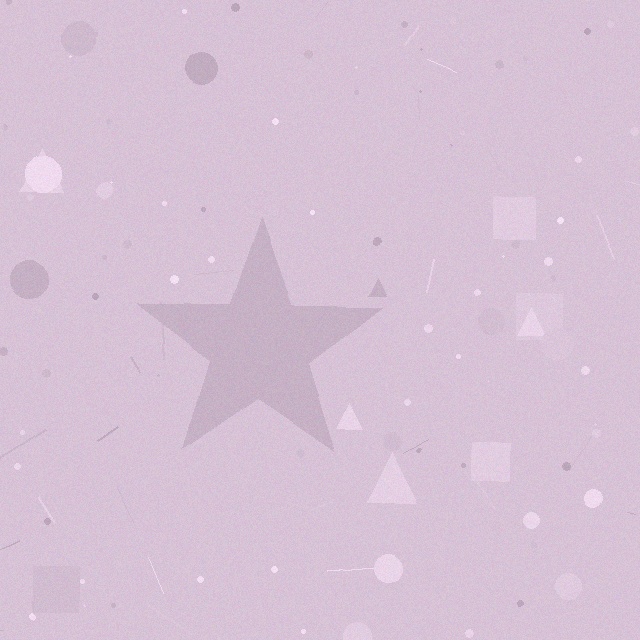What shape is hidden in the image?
A star is hidden in the image.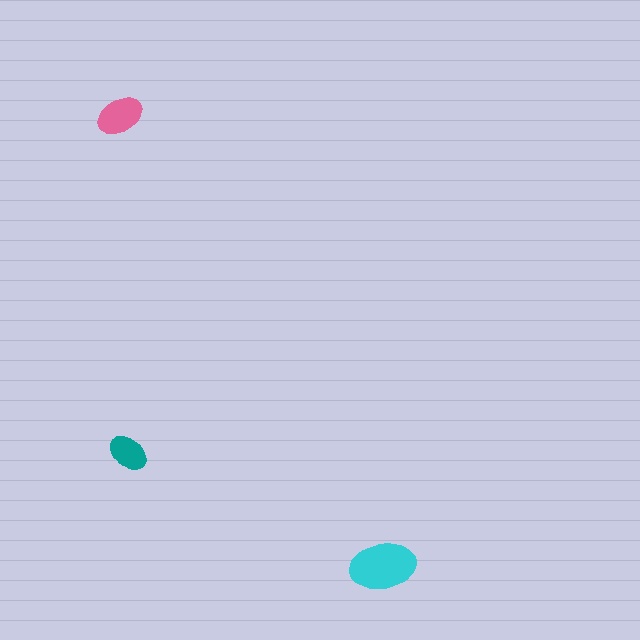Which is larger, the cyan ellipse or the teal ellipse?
The cyan one.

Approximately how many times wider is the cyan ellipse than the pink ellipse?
About 1.5 times wider.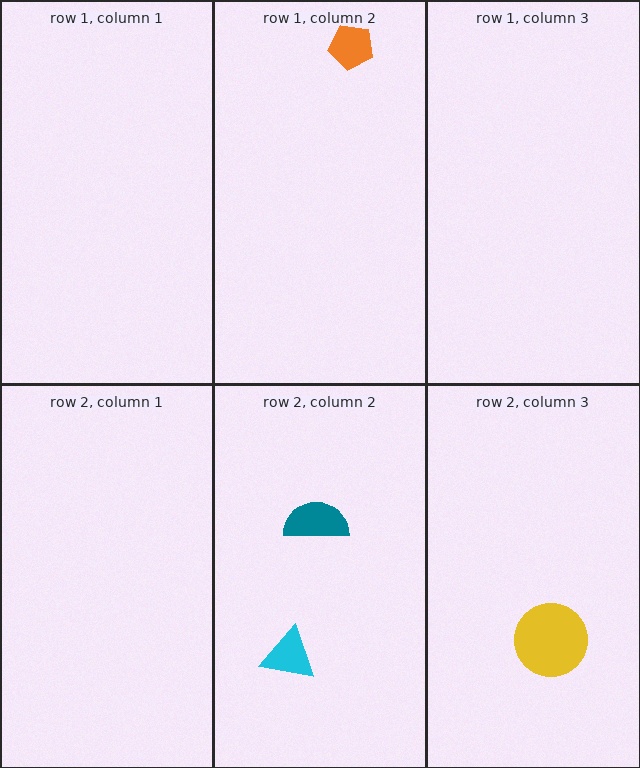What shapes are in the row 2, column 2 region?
The teal semicircle, the cyan triangle.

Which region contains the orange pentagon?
The row 1, column 2 region.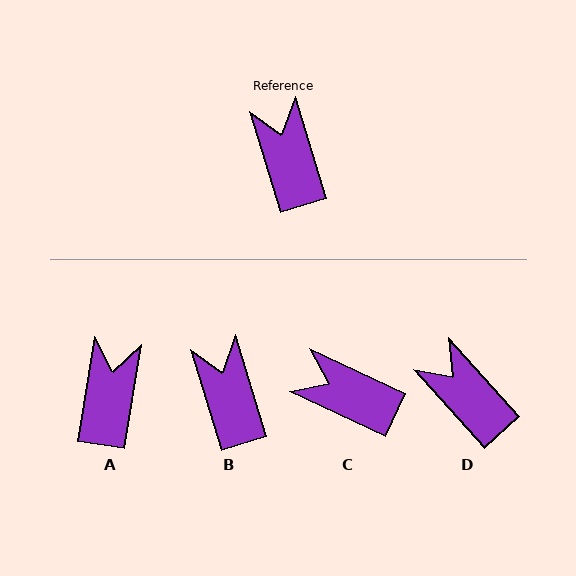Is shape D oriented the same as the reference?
No, it is off by about 25 degrees.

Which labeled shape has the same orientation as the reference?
B.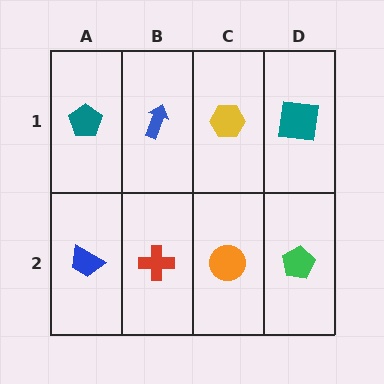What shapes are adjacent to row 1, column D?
A green pentagon (row 2, column D), a yellow hexagon (row 1, column C).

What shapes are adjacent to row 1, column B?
A red cross (row 2, column B), a teal pentagon (row 1, column A), a yellow hexagon (row 1, column C).